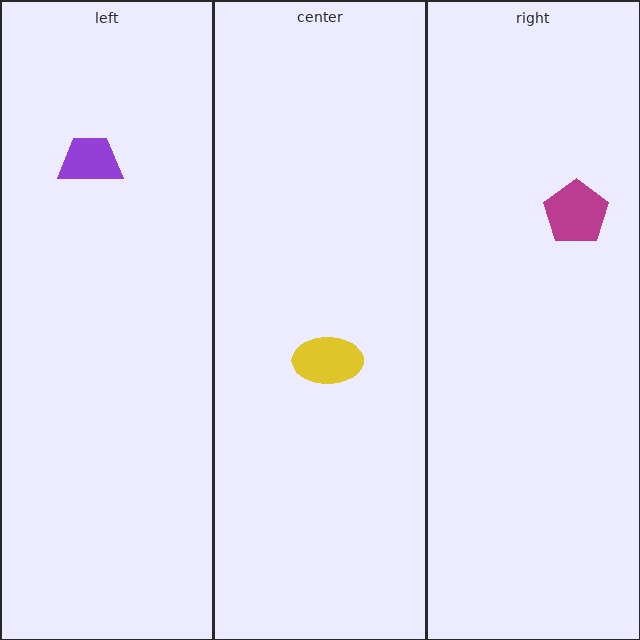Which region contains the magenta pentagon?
The right region.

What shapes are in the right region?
The magenta pentagon.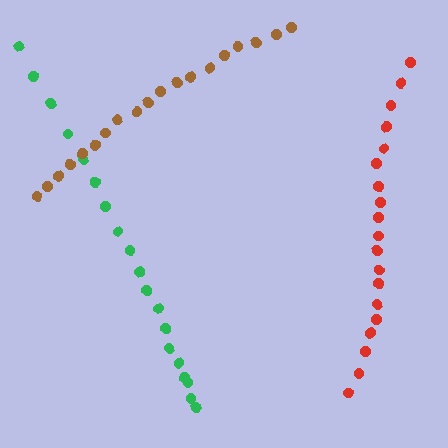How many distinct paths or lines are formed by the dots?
There are 3 distinct paths.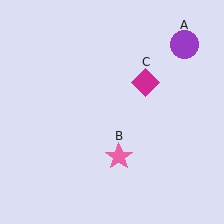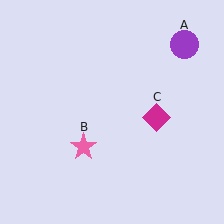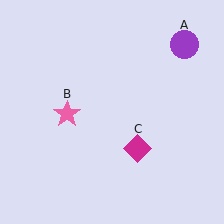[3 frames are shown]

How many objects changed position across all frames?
2 objects changed position: pink star (object B), magenta diamond (object C).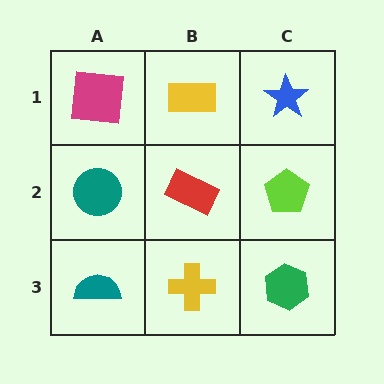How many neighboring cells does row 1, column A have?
2.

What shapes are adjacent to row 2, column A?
A magenta square (row 1, column A), a teal semicircle (row 3, column A), a red rectangle (row 2, column B).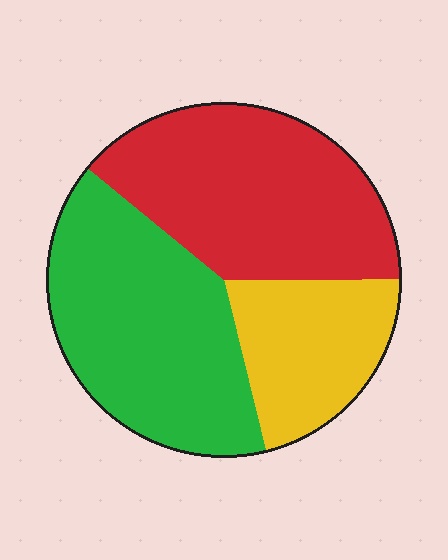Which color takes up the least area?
Yellow, at roughly 20%.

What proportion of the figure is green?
Green covers about 40% of the figure.